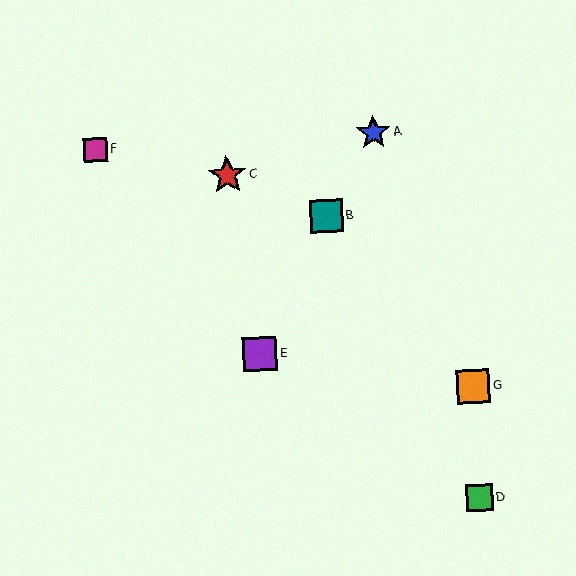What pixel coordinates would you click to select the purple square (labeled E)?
Click at (260, 354) to select the purple square E.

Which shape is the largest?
The red star (labeled C) is the largest.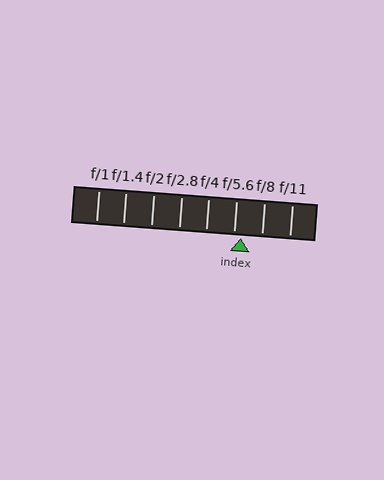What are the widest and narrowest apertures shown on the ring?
The widest aperture shown is f/1 and the narrowest is f/11.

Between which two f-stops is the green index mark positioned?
The index mark is between f/5.6 and f/8.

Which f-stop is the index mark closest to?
The index mark is closest to f/5.6.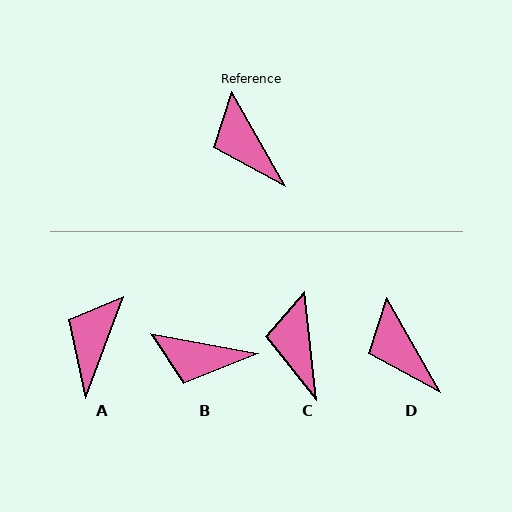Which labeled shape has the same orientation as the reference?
D.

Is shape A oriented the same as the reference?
No, it is off by about 50 degrees.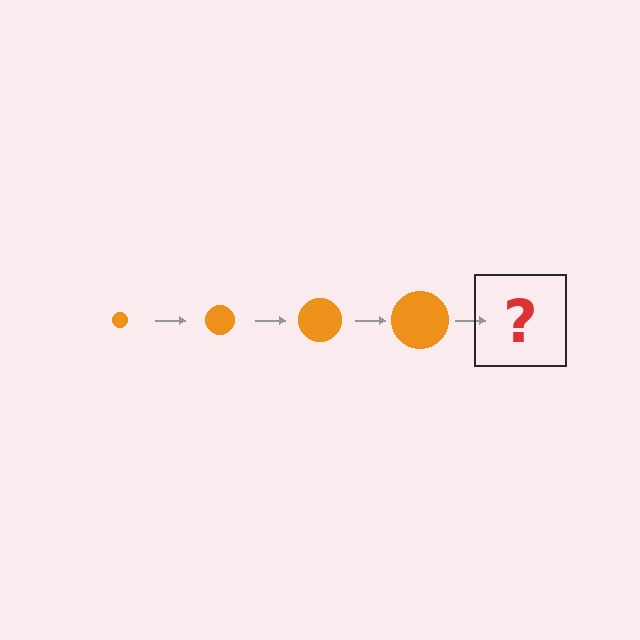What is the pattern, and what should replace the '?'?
The pattern is that the circle gets progressively larger each step. The '?' should be an orange circle, larger than the previous one.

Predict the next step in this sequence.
The next step is an orange circle, larger than the previous one.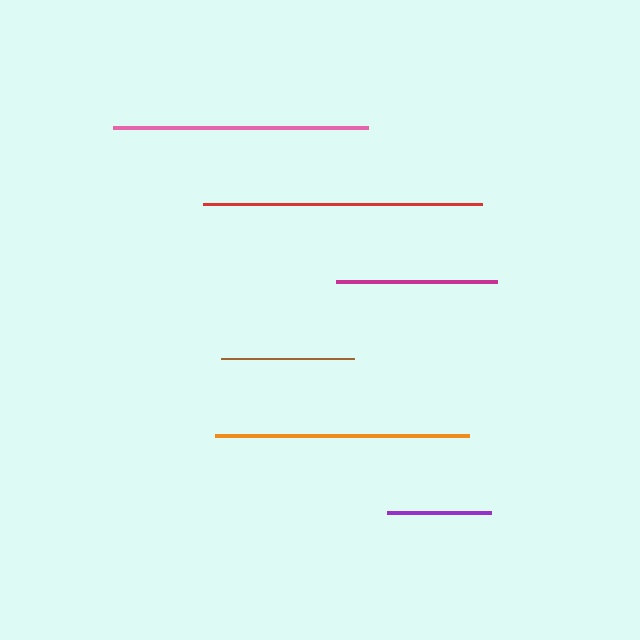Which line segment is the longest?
The red line is the longest at approximately 279 pixels.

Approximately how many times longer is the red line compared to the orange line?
The red line is approximately 1.1 times the length of the orange line.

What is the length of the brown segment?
The brown segment is approximately 133 pixels long.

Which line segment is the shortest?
The purple line is the shortest at approximately 104 pixels.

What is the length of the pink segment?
The pink segment is approximately 255 pixels long.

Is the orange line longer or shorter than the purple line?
The orange line is longer than the purple line.